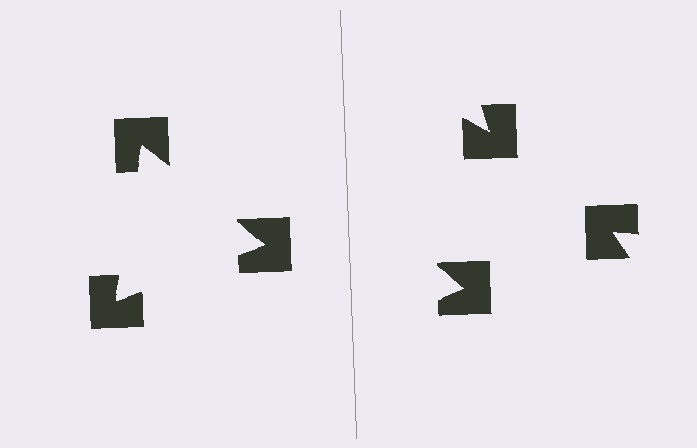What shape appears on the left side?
An illusory triangle.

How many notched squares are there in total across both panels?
6 — 3 on each side.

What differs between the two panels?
The notched squares are positioned identically on both sides; only the wedge orientations differ. On the left they align to a triangle; on the right they are misaligned.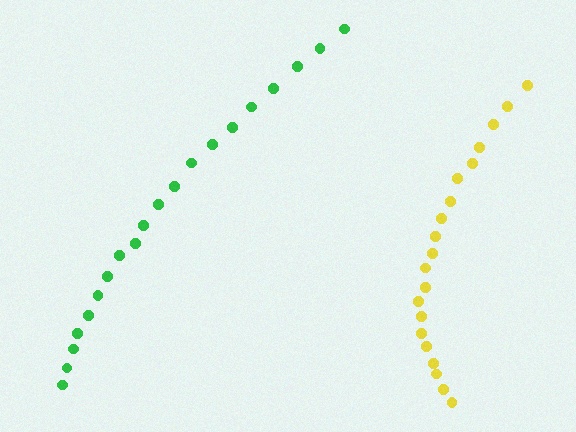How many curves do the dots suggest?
There are 2 distinct paths.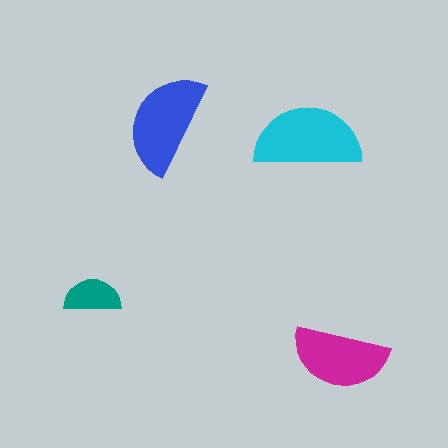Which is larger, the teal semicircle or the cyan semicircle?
The cyan one.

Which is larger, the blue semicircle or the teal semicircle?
The blue one.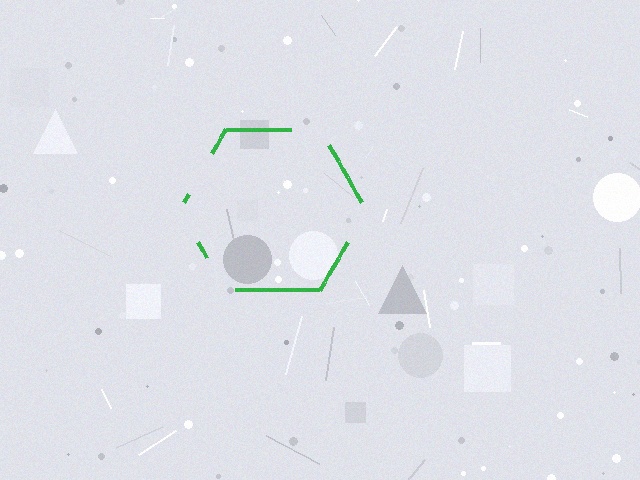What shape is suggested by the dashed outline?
The dashed outline suggests a hexagon.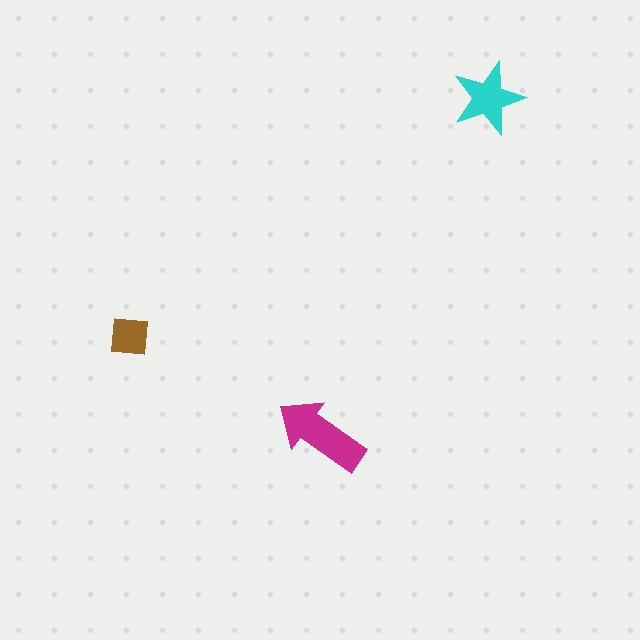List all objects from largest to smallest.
The magenta arrow, the cyan star, the brown square.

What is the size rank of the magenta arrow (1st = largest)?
1st.